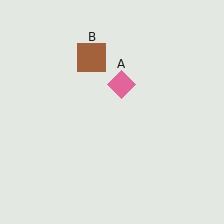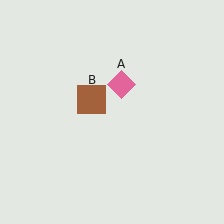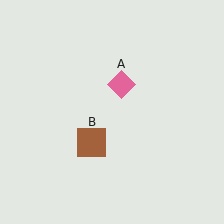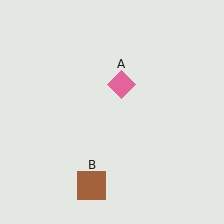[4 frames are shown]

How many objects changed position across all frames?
1 object changed position: brown square (object B).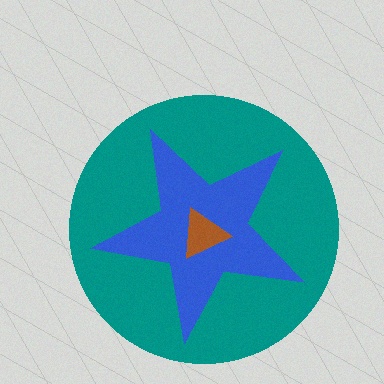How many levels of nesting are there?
3.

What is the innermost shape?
The brown triangle.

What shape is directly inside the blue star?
The brown triangle.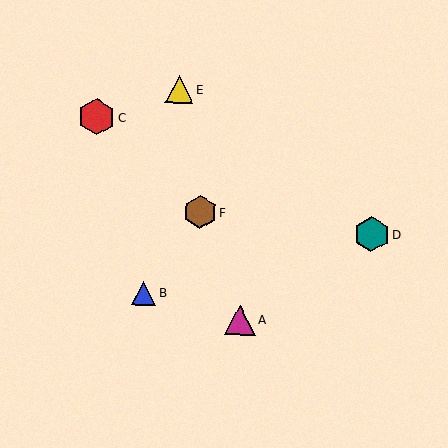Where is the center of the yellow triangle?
The center of the yellow triangle is at (179, 89).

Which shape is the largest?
The red hexagon (labeled C) is the largest.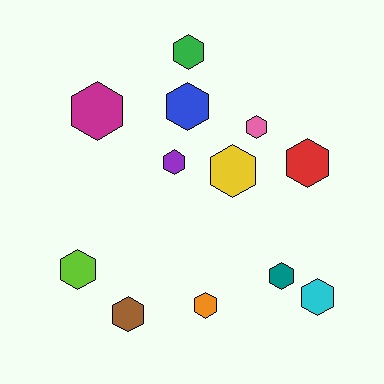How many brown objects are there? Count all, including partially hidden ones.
There is 1 brown object.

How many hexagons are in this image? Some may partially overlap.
There are 12 hexagons.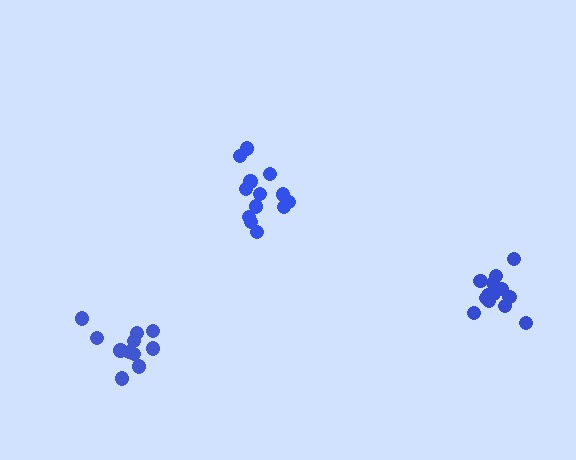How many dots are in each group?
Group 1: 14 dots, Group 2: 13 dots, Group 3: 11 dots (38 total).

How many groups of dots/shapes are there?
There are 3 groups.